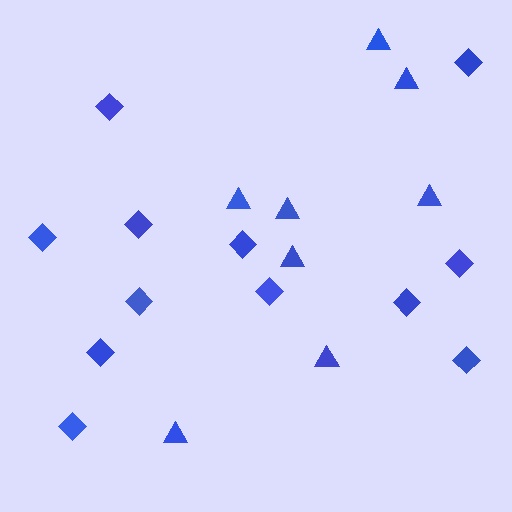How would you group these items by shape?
There are 2 groups: one group of triangles (8) and one group of diamonds (12).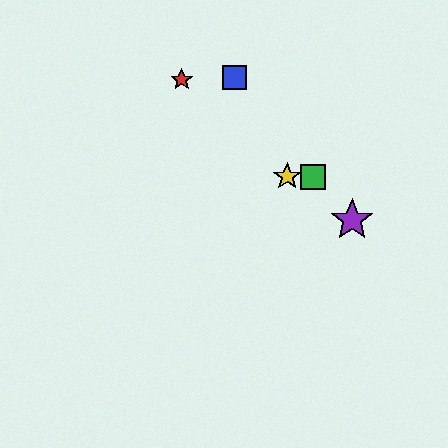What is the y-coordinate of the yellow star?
The yellow star is at y≈177.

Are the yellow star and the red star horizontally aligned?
No, the yellow star is at y≈177 and the red star is at y≈80.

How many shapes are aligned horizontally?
2 shapes (the green square, the yellow star) are aligned horizontally.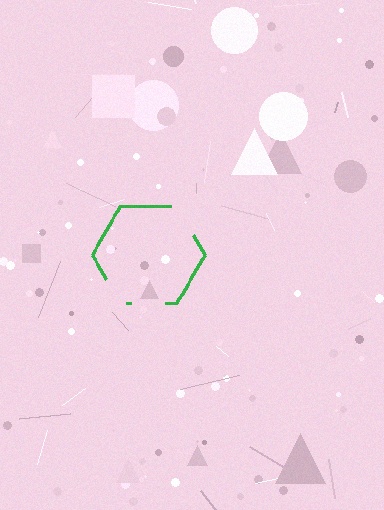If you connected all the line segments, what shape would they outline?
They would outline a hexagon.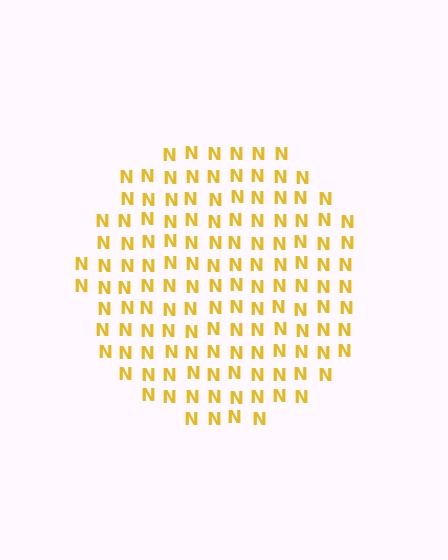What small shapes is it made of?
It is made of small letter N's.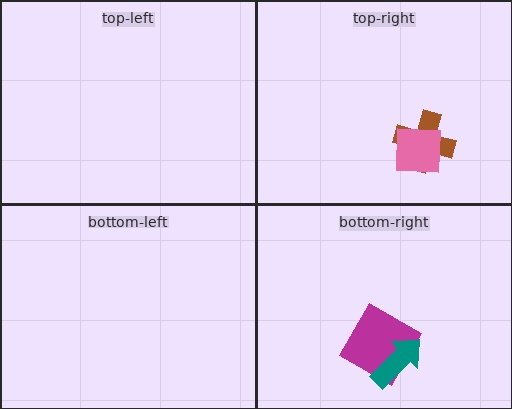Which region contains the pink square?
The top-right region.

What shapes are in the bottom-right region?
The magenta diamond, the teal arrow.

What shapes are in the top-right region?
The brown cross, the pink square.